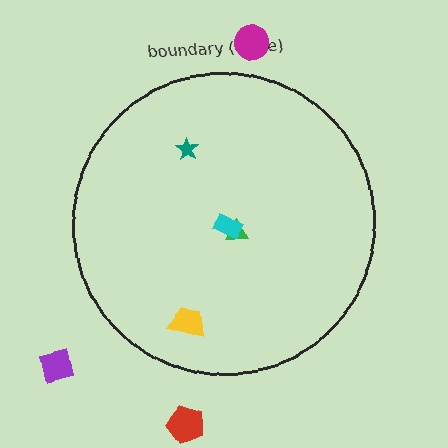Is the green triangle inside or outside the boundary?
Inside.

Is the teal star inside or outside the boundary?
Inside.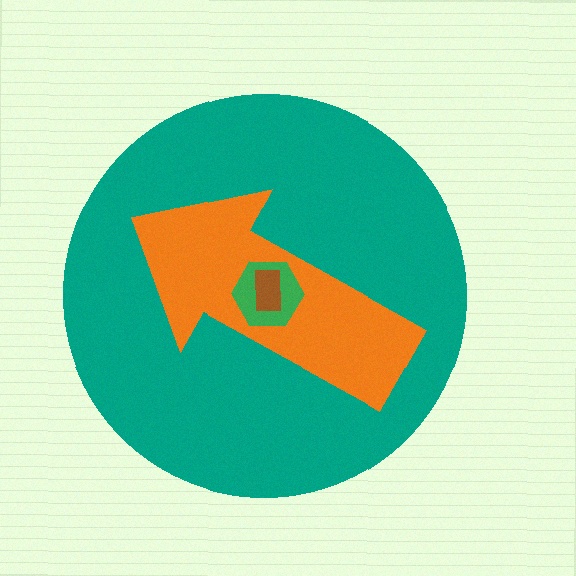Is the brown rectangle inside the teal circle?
Yes.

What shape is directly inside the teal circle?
The orange arrow.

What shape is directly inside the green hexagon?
The brown rectangle.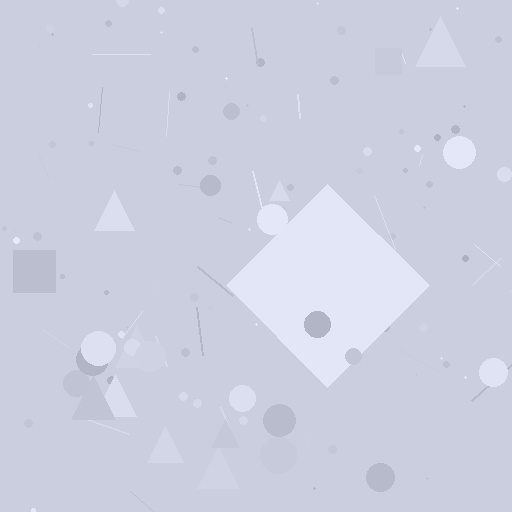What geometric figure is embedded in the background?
A diamond is embedded in the background.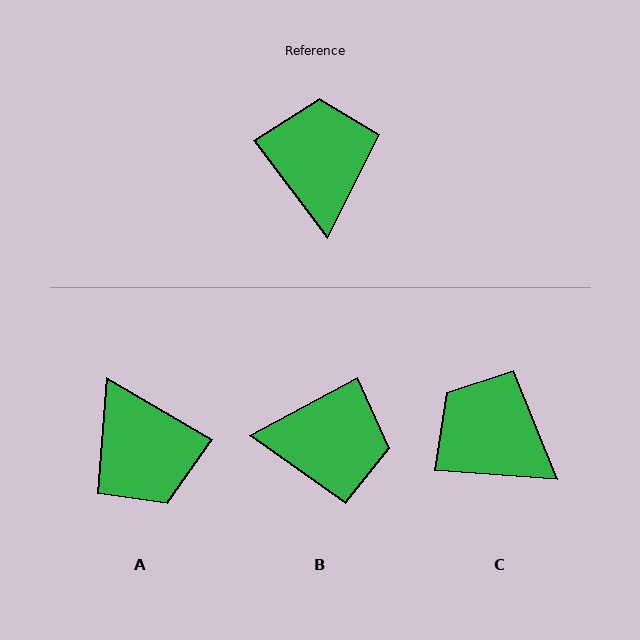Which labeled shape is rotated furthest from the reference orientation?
A, about 158 degrees away.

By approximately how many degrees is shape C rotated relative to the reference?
Approximately 49 degrees counter-clockwise.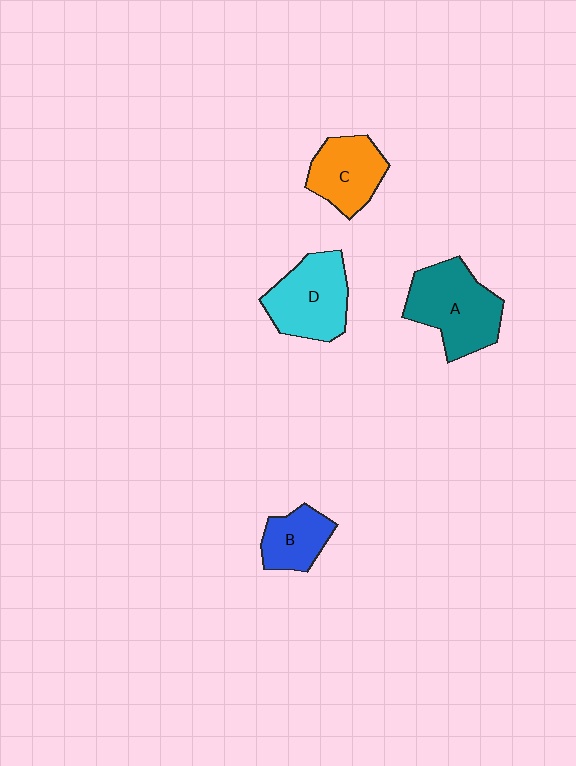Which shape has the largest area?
Shape A (teal).